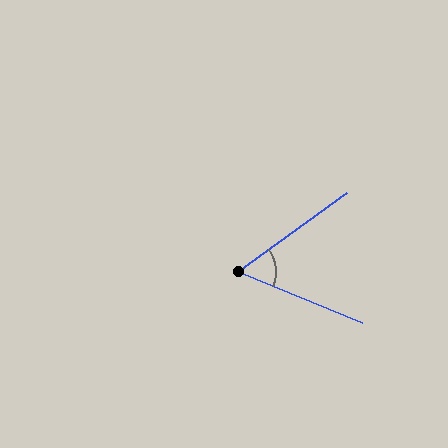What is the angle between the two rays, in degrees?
Approximately 58 degrees.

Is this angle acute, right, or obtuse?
It is acute.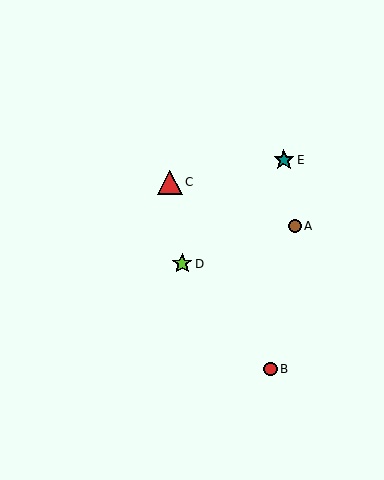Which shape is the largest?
The red triangle (labeled C) is the largest.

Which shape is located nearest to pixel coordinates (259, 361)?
The red circle (labeled B) at (271, 369) is nearest to that location.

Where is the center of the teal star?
The center of the teal star is at (284, 160).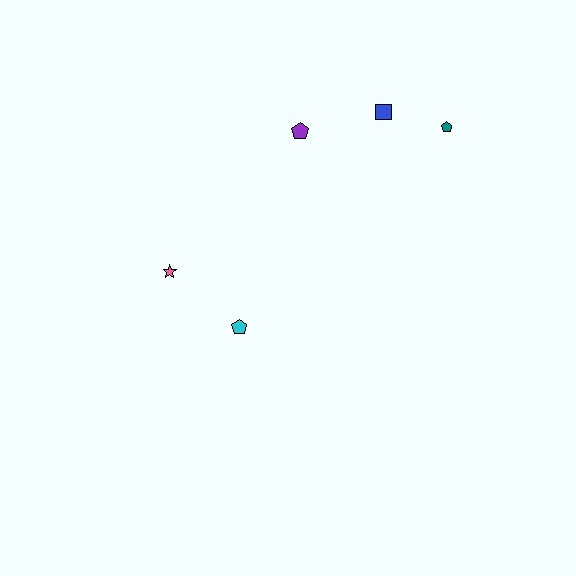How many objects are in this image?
There are 5 objects.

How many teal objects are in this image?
There is 1 teal object.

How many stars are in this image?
There is 1 star.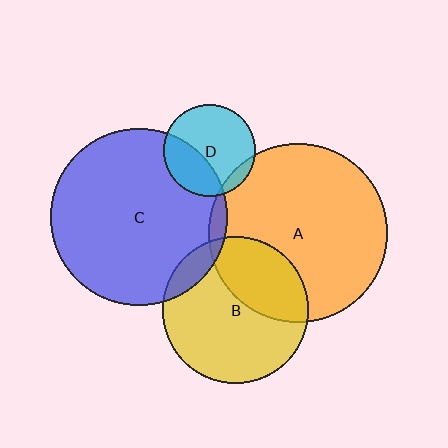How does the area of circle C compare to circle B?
Approximately 1.5 times.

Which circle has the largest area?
Circle A (orange).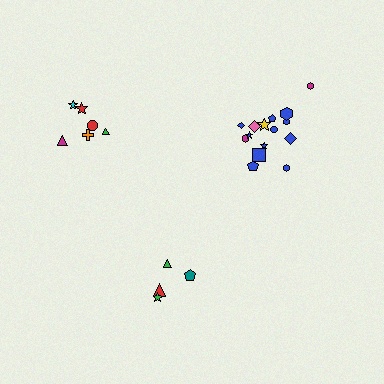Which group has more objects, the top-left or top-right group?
The top-right group.